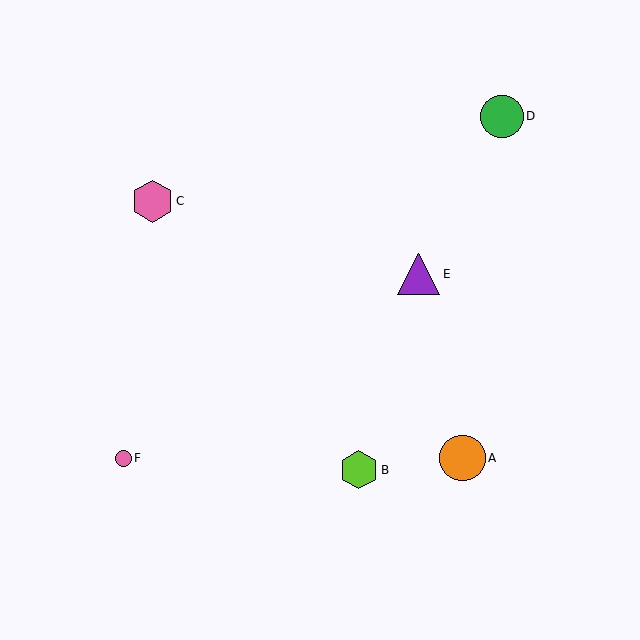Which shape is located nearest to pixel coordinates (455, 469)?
The orange circle (labeled A) at (463, 458) is nearest to that location.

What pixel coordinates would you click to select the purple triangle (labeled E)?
Click at (419, 274) to select the purple triangle E.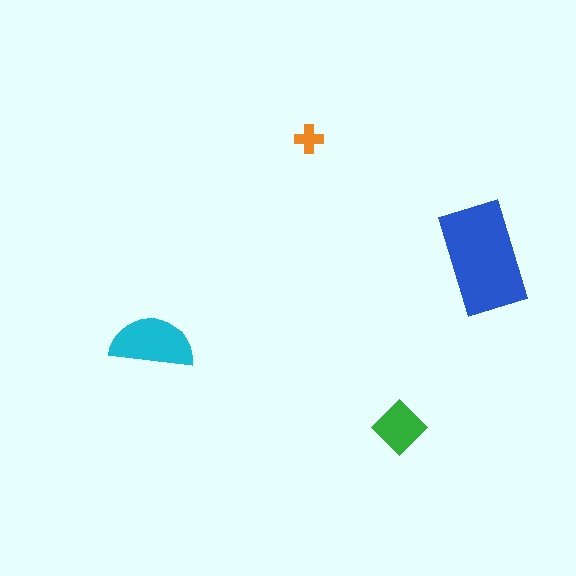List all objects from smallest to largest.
The orange cross, the green diamond, the cyan semicircle, the blue rectangle.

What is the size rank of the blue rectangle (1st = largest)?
1st.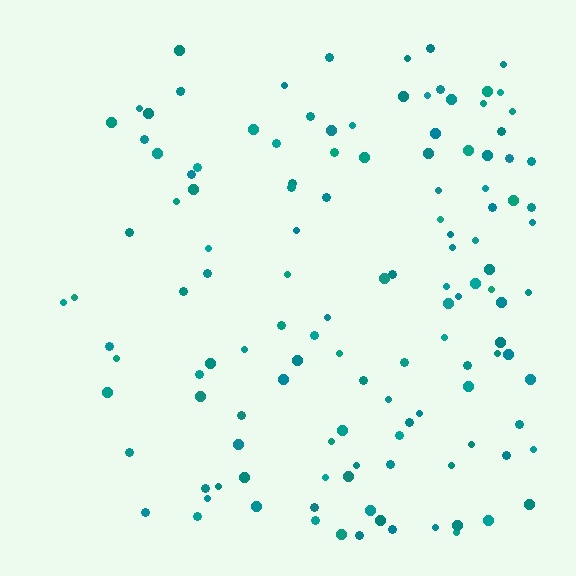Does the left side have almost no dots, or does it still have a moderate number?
Still a moderate number, just noticeably fewer than the right.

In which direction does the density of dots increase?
From left to right, with the right side densest.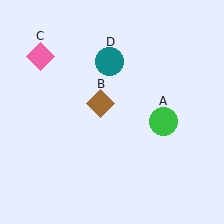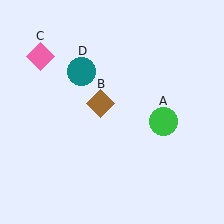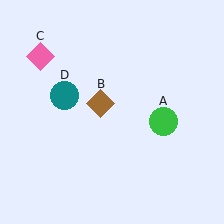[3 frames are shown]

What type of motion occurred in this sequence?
The teal circle (object D) rotated counterclockwise around the center of the scene.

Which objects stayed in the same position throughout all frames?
Green circle (object A) and brown diamond (object B) and pink diamond (object C) remained stationary.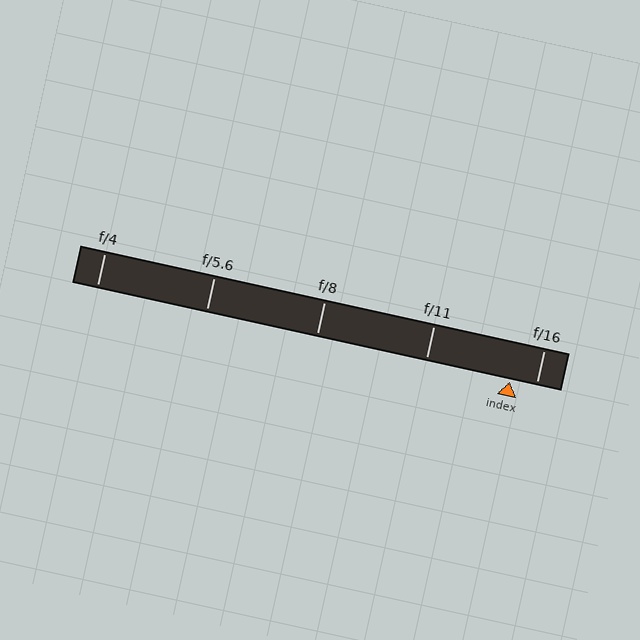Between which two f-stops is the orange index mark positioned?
The index mark is between f/11 and f/16.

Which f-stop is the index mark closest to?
The index mark is closest to f/16.